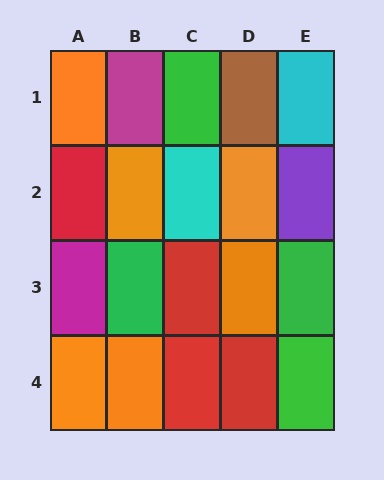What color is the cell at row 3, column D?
Orange.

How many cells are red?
4 cells are red.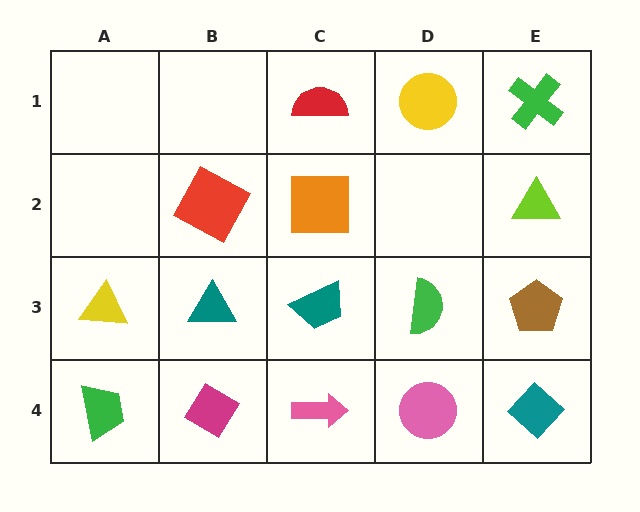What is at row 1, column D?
A yellow circle.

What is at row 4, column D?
A pink circle.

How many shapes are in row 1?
3 shapes.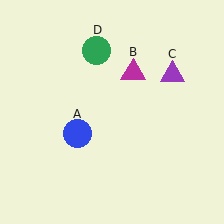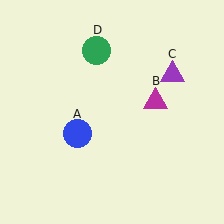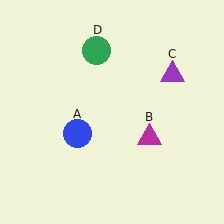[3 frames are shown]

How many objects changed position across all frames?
1 object changed position: magenta triangle (object B).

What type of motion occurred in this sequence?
The magenta triangle (object B) rotated clockwise around the center of the scene.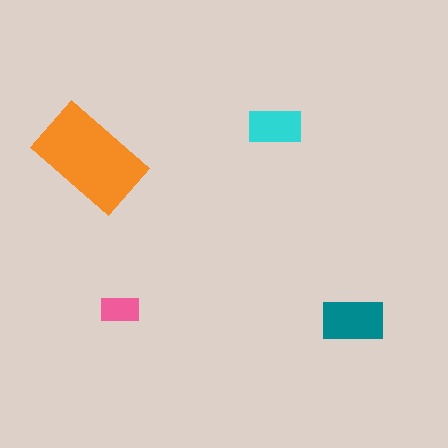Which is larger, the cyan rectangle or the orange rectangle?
The orange one.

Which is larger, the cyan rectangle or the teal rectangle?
The teal one.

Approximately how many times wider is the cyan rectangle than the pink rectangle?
About 1.5 times wider.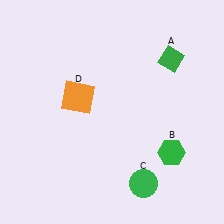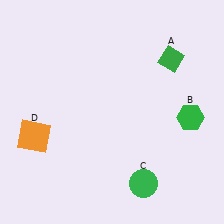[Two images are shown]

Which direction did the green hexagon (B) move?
The green hexagon (B) moved up.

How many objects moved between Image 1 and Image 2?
2 objects moved between the two images.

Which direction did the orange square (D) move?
The orange square (D) moved left.